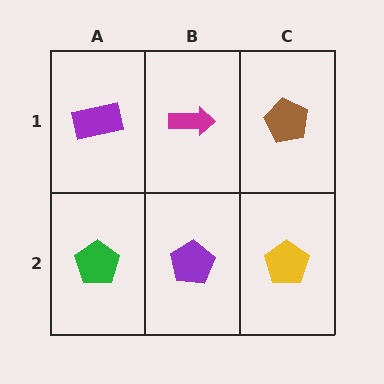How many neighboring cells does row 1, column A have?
2.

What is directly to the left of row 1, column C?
A magenta arrow.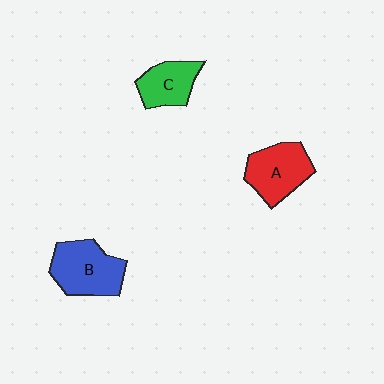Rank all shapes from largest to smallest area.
From largest to smallest: B (blue), A (red), C (green).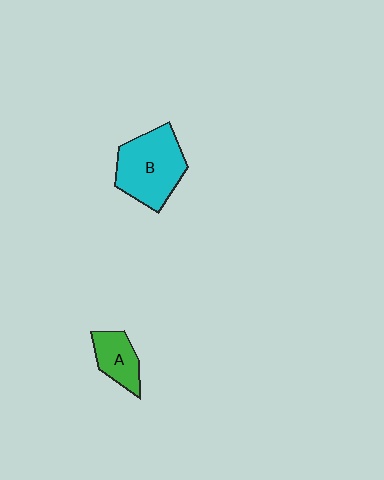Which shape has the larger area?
Shape B (cyan).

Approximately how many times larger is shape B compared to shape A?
Approximately 2.0 times.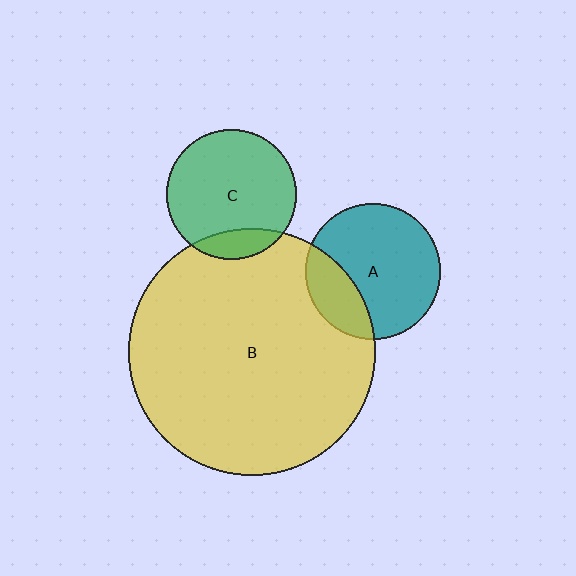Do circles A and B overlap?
Yes.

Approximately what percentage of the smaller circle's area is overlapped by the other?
Approximately 25%.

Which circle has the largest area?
Circle B (yellow).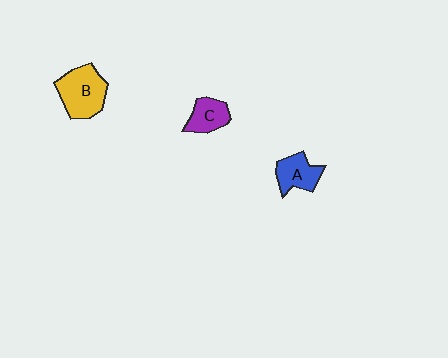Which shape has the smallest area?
Shape C (purple).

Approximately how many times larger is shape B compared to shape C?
Approximately 1.7 times.